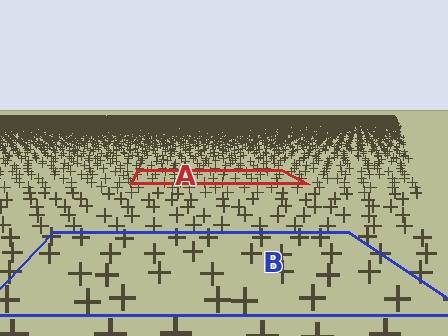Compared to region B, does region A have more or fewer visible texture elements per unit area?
Region A has more texture elements per unit area — they are packed more densely because it is farther away.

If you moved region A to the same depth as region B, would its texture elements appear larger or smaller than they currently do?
They would appear larger. At a closer depth, the same texture elements are projected at a bigger on-screen size.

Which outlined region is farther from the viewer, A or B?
Region A is farther from the viewer — the texture elements inside it appear smaller and more densely packed.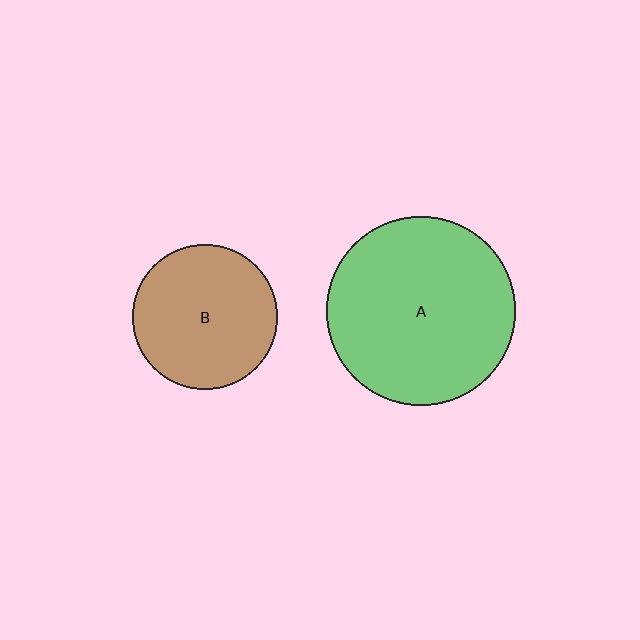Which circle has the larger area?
Circle A (green).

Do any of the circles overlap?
No, none of the circles overlap.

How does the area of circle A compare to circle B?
Approximately 1.7 times.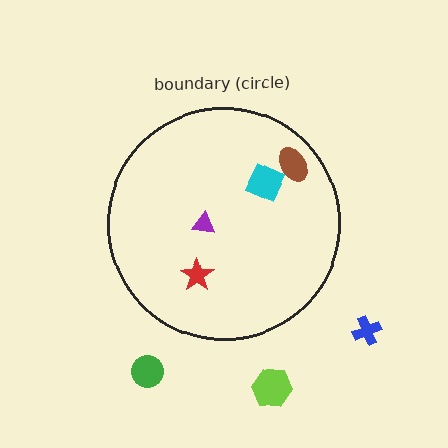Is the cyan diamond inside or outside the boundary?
Inside.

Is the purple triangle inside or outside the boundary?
Inside.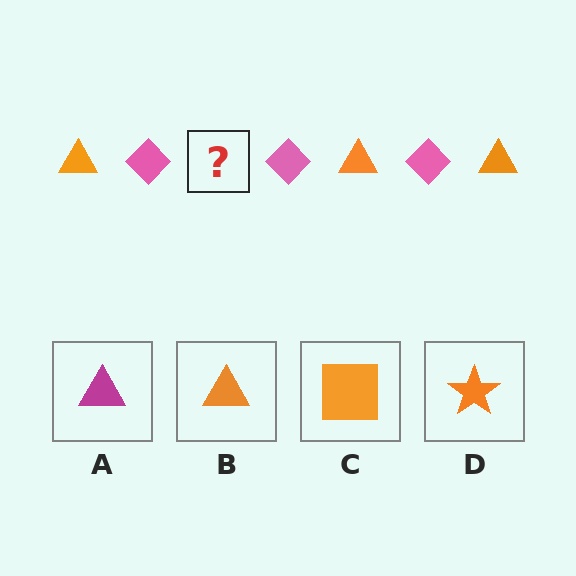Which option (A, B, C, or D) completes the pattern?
B.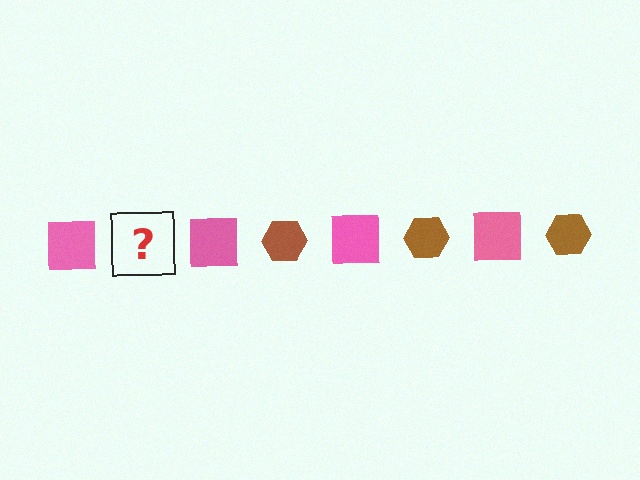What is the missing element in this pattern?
The missing element is a brown hexagon.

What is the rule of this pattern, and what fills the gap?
The rule is that the pattern alternates between pink square and brown hexagon. The gap should be filled with a brown hexagon.